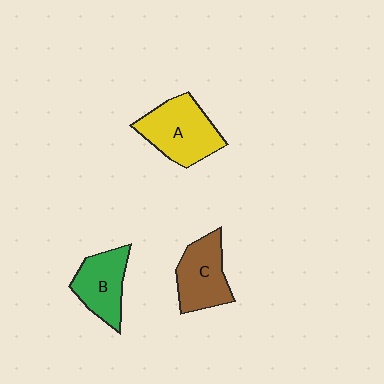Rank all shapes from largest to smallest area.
From largest to smallest: A (yellow), C (brown), B (green).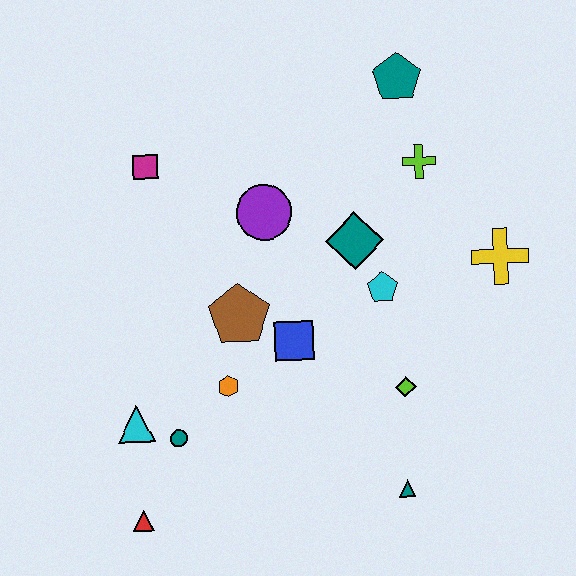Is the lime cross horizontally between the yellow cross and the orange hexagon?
Yes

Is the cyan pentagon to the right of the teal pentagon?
No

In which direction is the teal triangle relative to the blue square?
The teal triangle is below the blue square.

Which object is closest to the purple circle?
The teal diamond is closest to the purple circle.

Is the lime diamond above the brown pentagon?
No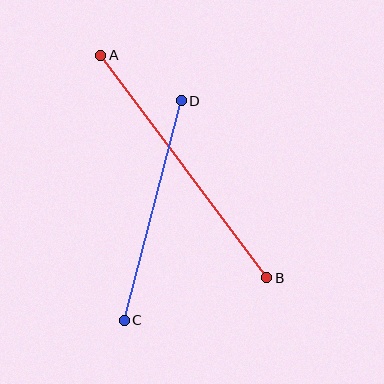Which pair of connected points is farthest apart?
Points A and B are farthest apart.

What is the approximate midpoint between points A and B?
The midpoint is at approximately (184, 167) pixels.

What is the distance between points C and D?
The distance is approximately 227 pixels.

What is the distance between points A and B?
The distance is approximately 277 pixels.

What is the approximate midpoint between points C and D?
The midpoint is at approximately (153, 211) pixels.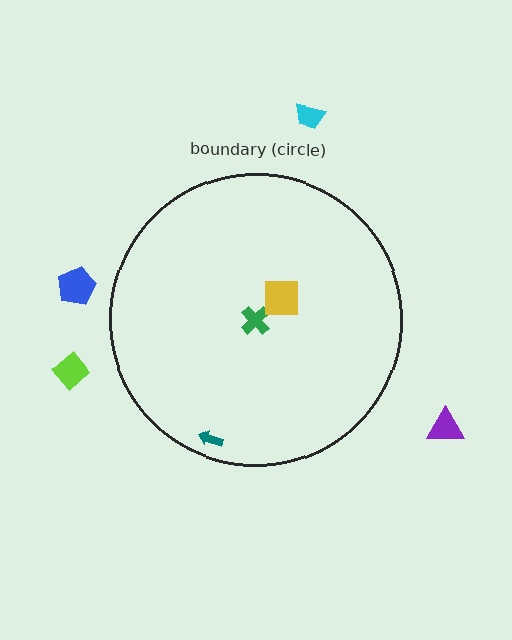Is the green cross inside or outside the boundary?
Inside.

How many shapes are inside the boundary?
3 inside, 4 outside.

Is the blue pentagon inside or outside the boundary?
Outside.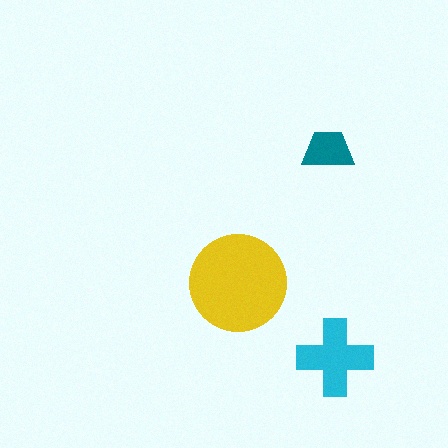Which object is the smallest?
The teal trapezoid.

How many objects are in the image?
There are 3 objects in the image.